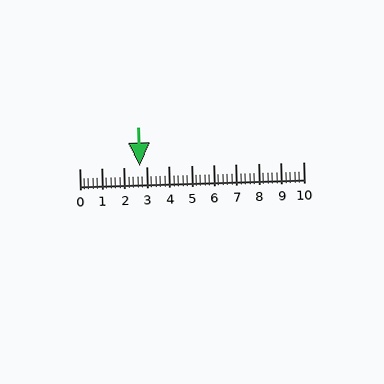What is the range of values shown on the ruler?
The ruler shows values from 0 to 10.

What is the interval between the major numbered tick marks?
The major tick marks are spaced 1 units apart.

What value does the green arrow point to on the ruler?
The green arrow points to approximately 2.7.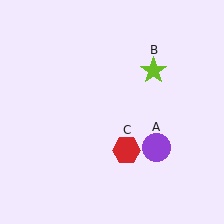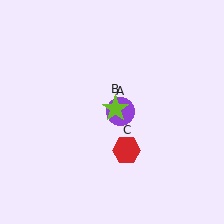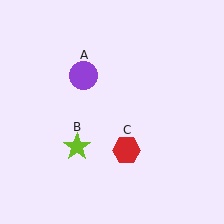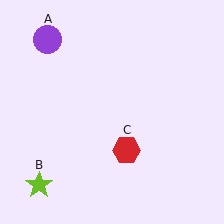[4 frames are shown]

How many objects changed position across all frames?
2 objects changed position: purple circle (object A), lime star (object B).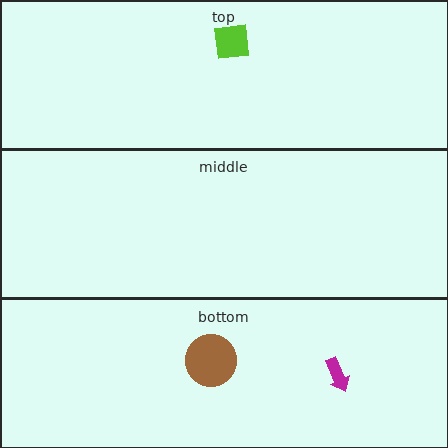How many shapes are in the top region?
1.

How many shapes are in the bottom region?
2.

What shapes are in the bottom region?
The magenta arrow, the brown circle.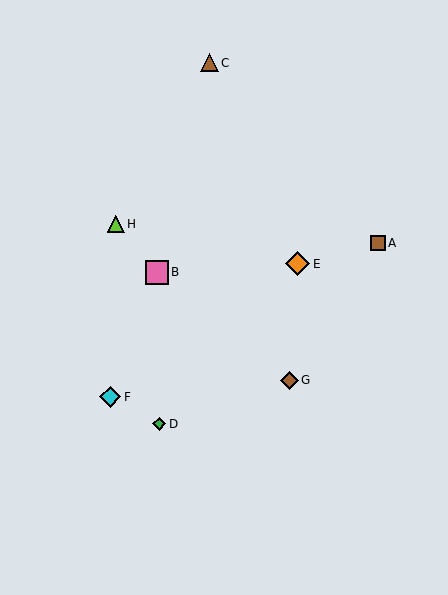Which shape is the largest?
The orange diamond (labeled E) is the largest.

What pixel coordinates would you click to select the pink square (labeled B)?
Click at (157, 272) to select the pink square B.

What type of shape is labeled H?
Shape H is a lime triangle.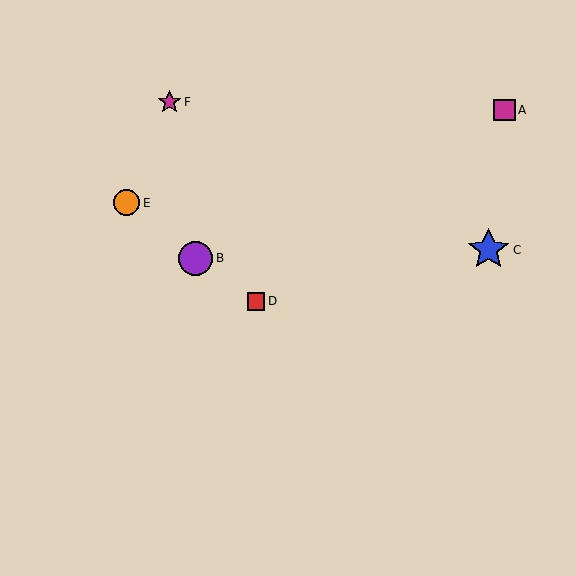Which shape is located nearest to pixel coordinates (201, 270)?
The purple circle (labeled B) at (196, 259) is nearest to that location.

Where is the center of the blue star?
The center of the blue star is at (489, 250).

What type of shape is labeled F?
Shape F is a magenta star.